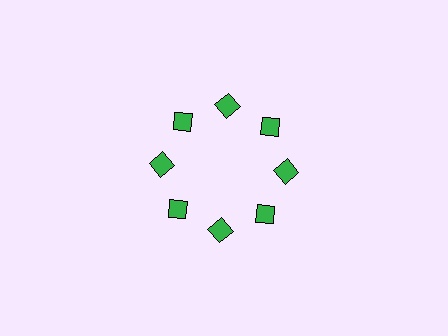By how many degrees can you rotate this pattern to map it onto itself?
The pattern maps onto itself every 45 degrees of rotation.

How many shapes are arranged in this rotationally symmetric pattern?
There are 8 shapes, arranged in 8 groups of 1.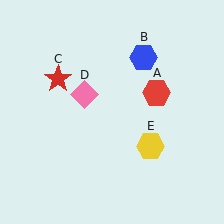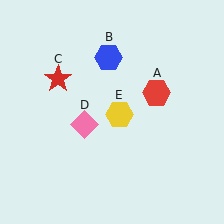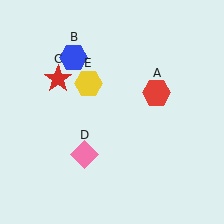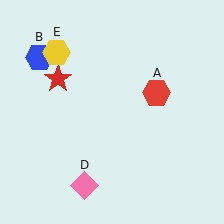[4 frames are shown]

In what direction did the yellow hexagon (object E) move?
The yellow hexagon (object E) moved up and to the left.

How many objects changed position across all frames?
3 objects changed position: blue hexagon (object B), pink diamond (object D), yellow hexagon (object E).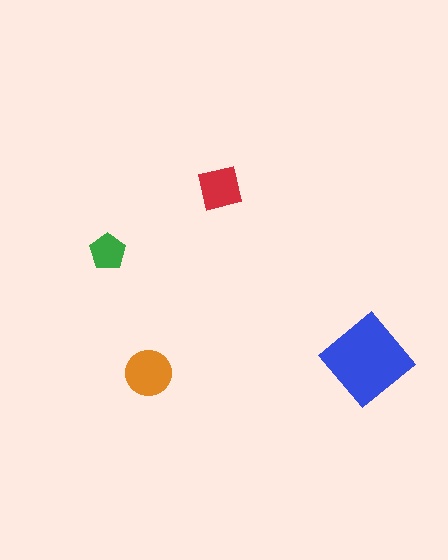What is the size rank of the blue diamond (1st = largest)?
1st.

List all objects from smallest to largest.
The green pentagon, the red square, the orange circle, the blue diamond.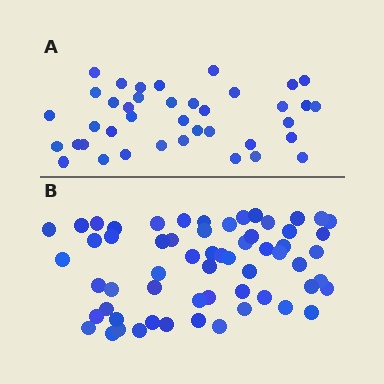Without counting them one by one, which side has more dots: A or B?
Region B (the bottom region) has more dots.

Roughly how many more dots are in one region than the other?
Region B has approximately 20 more dots than region A.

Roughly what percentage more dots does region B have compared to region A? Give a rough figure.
About 55% more.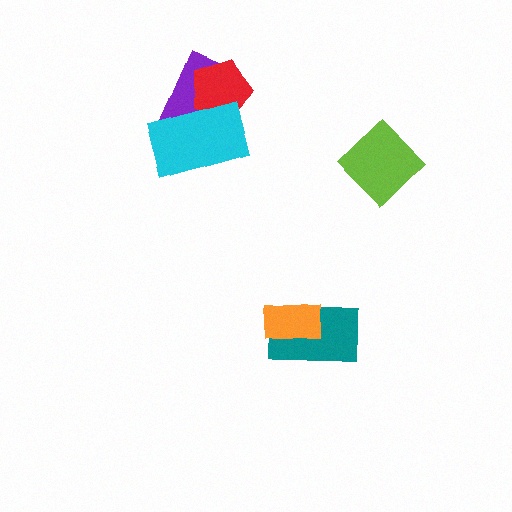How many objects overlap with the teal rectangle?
1 object overlaps with the teal rectangle.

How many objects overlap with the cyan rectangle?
2 objects overlap with the cyan rectangle.